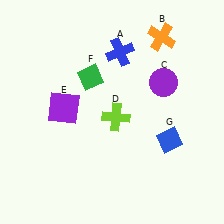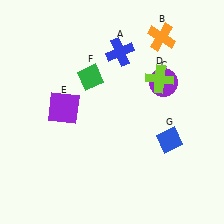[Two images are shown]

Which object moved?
The lime cross (D) moved right.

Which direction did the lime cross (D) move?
The lime cross (D) moved right.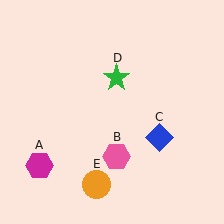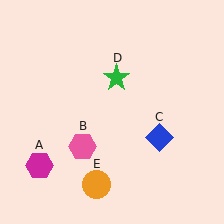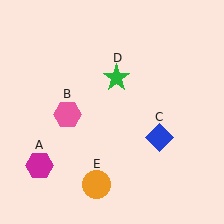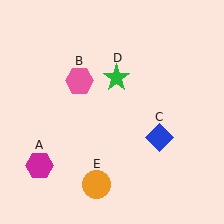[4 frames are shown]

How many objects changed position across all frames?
1 object changed position: pink hexagon (object B).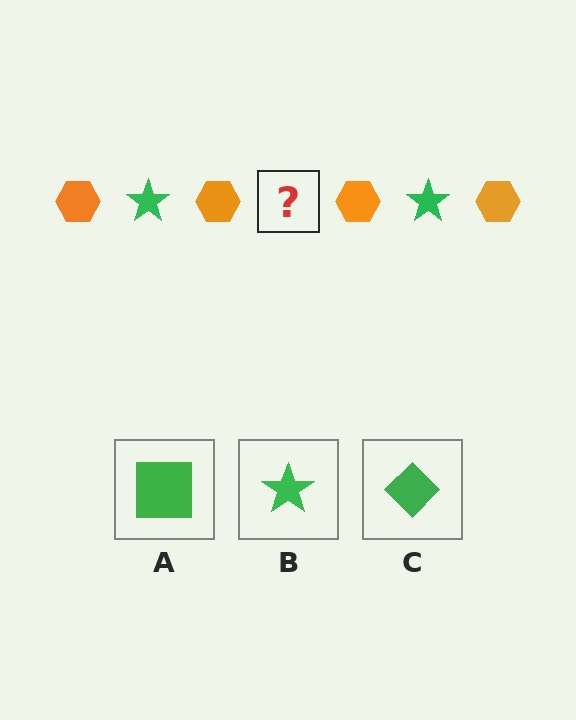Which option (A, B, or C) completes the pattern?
B.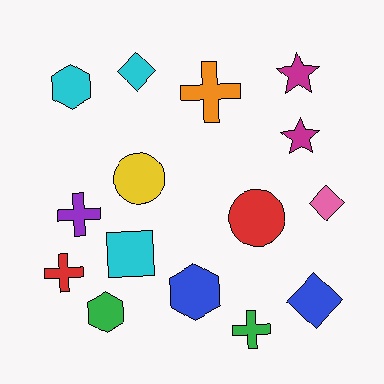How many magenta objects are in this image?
There are 2 magenta objects.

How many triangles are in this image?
There are no triangles.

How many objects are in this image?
There are 15 objects.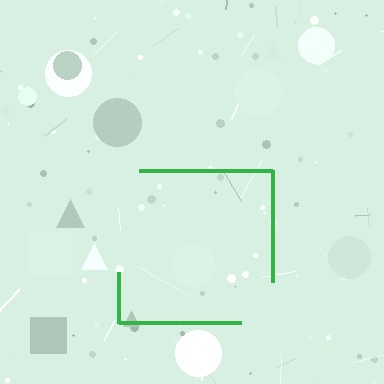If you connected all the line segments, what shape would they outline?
They would outline a square.